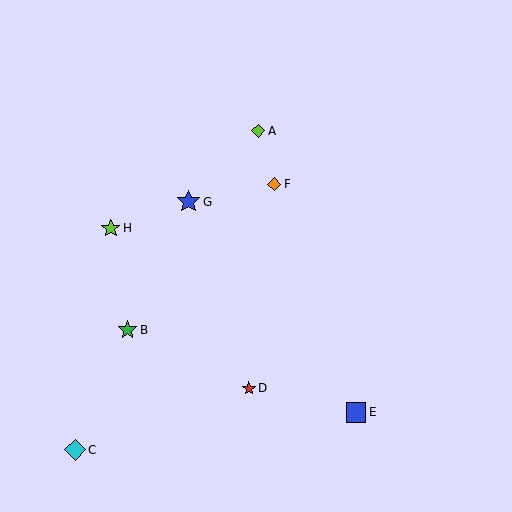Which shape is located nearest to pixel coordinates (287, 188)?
The orange diamond (labeled F) at (274, 184) is nearest to that location.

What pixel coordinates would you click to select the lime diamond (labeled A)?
Click at (258, 131) to select the lime diamond A.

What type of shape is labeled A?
Shape A is a lime diamond.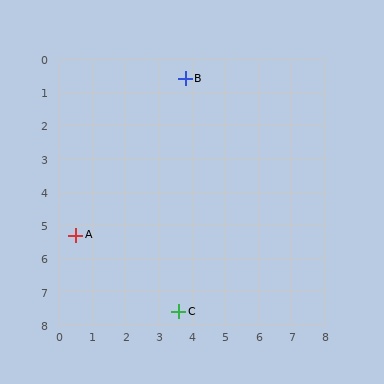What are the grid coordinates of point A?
Point A is at approximately (0.5, 5.3).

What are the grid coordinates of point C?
Point C is at approximately (3.6, 7.6).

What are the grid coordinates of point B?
Point B is at approximately (3.8, 0.6).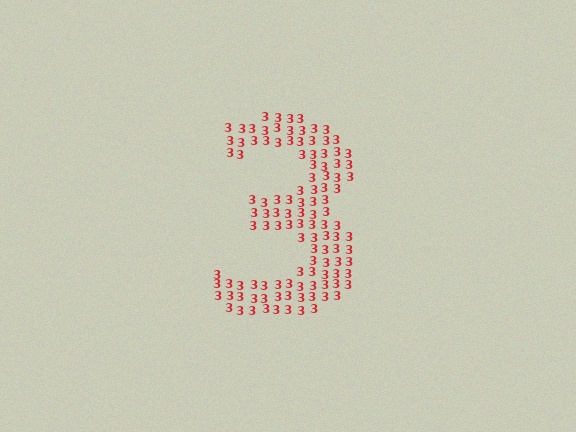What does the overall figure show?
The overall figure shows the digit 3.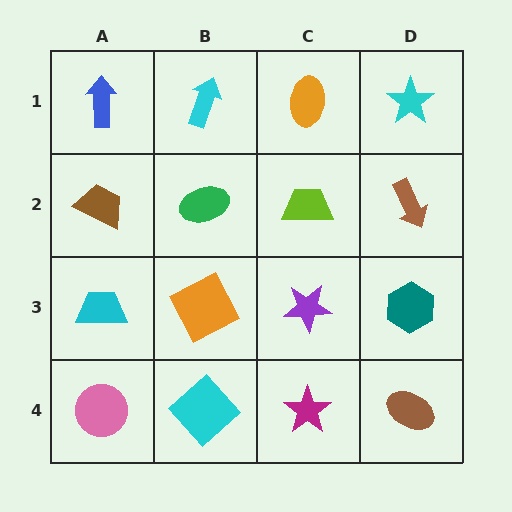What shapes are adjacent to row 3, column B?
A green ellipse (row 2, column B), a cyan diamond (row 4, column B), a cyan trapezoid (row 3, column A), a purple star (row 3, column C).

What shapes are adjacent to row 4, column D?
A teal hexagon (row 3, column D), a magenta star (row 4, column C).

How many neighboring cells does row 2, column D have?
3.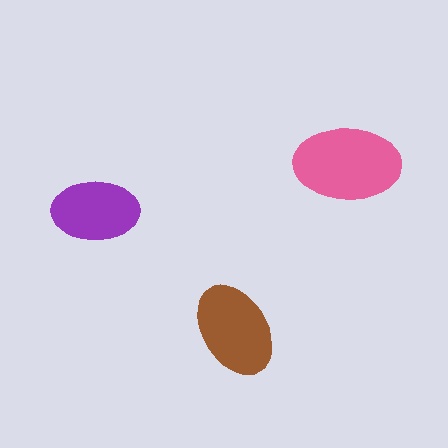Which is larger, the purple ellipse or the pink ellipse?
The pink one.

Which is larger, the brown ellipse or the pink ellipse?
The pink one.